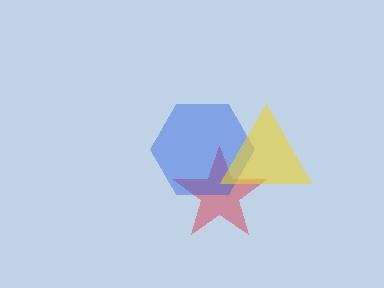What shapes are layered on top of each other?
The layered shapes are: a red star, a blue hexagon, a yellow triangle.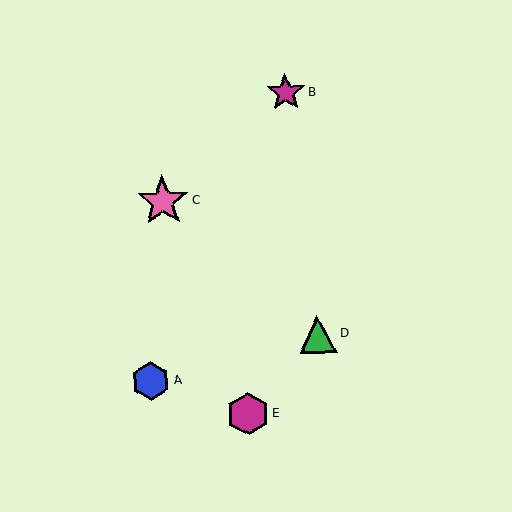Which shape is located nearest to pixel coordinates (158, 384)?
The blue hexagon (labeled A) at (151, 381) is nearest to that location.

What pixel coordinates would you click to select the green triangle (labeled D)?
Click at (318, 334) to select the green triangle D.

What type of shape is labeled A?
Shape A is a blue hexagon.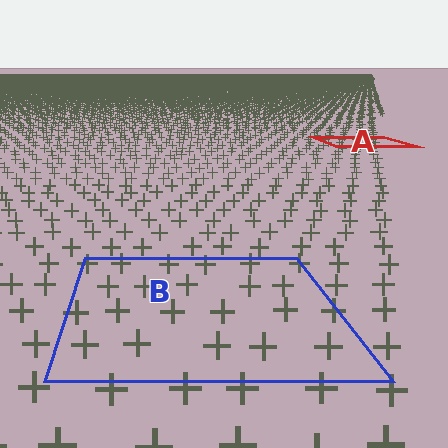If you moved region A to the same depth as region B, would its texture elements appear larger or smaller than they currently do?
They would appear larger. At a closer depth, the same texture elements are projected at a bigger on-screen size.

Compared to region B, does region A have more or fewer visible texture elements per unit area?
Region A has more texture elements per unit area — they are packed more densely because it is farther away.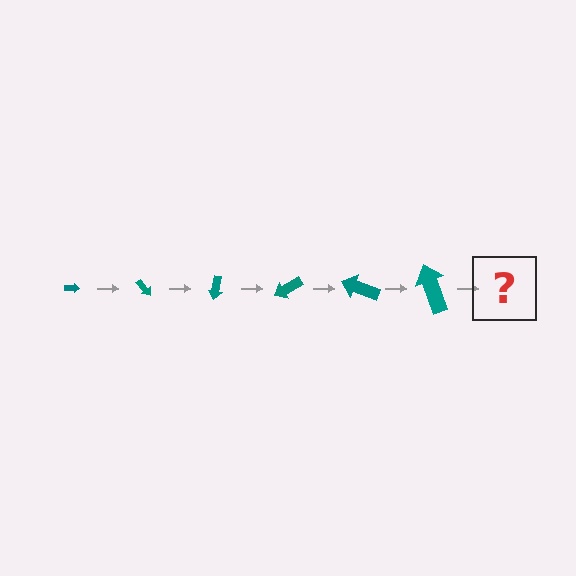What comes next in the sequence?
The next element should be an arrow, larger than the previous one and rotated 300 degrees from the start.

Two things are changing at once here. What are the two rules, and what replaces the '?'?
The two rules are that the arrow grows larger each step and it rotates 50 degrees each step. The '?' should be an arrow, larger than the previous one and rotated 300 degrees from the start.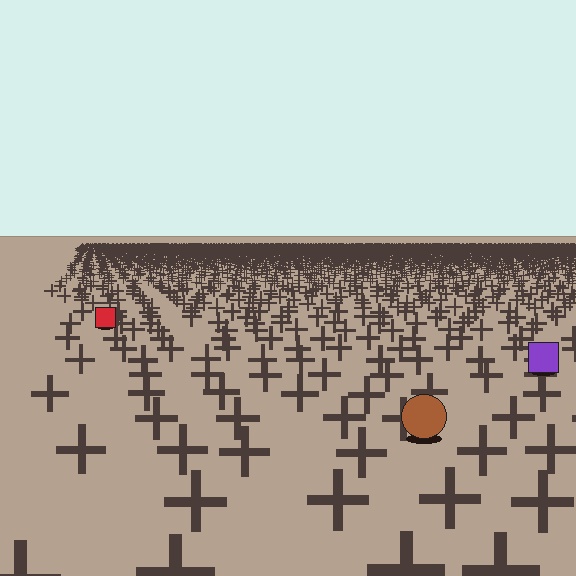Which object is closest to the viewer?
The brown circle is closest. The texture marks near it are larger and more spread out.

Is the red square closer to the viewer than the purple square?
No. The purple square is closer — you can tell from the texture gradient: the ground texture is coarser near it.